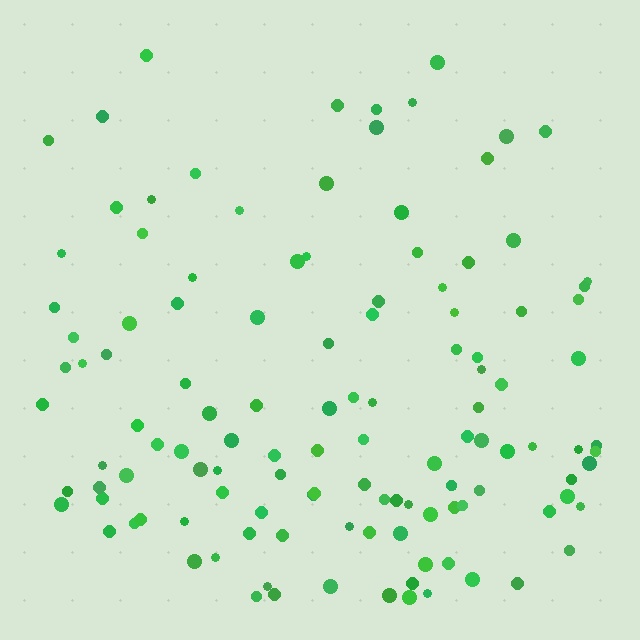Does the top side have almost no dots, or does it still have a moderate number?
Still a moderate number, just noticeably fewer than the bottom.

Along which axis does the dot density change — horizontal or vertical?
Vertical.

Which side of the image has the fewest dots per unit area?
The top.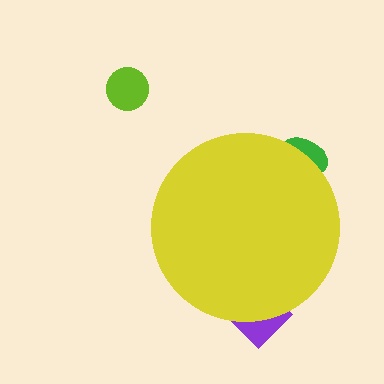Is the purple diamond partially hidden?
Yes, the purple diamond is partially hidden behind the yellow circle.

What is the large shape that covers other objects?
A yellow circle.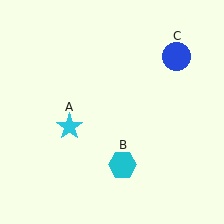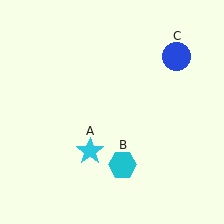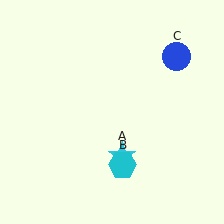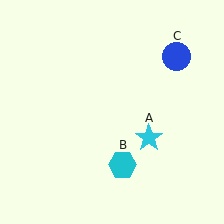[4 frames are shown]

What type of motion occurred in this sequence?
The cyan star (object A) rotated counterclockwise around the center of the scene.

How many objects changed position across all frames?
1 object changed position: cyan star (object A).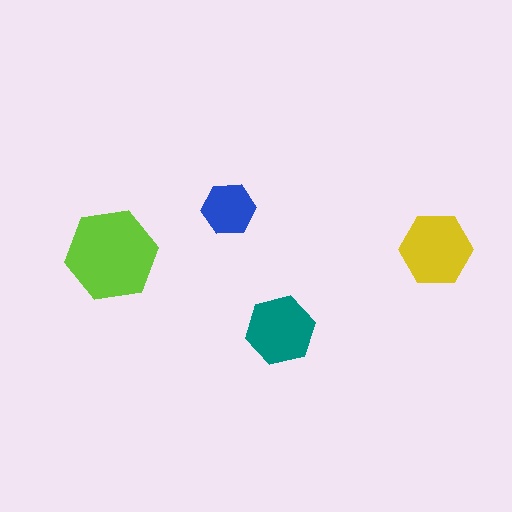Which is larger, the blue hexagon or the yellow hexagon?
The yellow one.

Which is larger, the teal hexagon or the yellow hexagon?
The yellow one.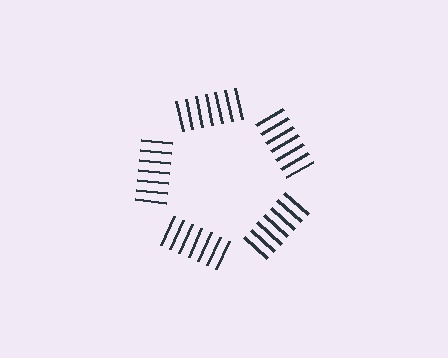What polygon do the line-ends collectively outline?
An illusory pentagon — the line segments terminate on its edges but no continuous stroke is drawn.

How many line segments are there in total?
35 — 7 along each of the 5 edges.